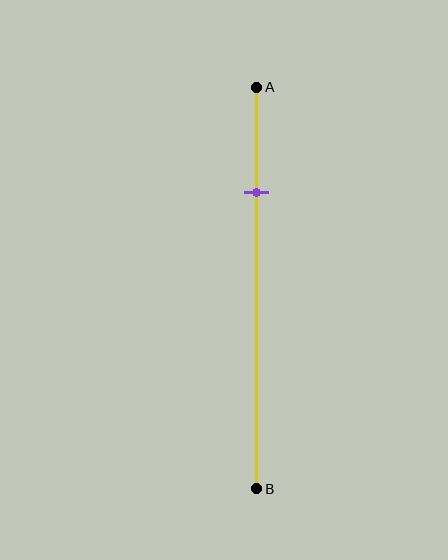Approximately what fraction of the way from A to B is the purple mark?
The purple mark is approximately 25% of the way from A to B.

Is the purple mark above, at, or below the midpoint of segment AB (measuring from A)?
The purple mark is above the midpoint of segment AB.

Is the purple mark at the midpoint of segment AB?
No, the mark is at about 25% from A, not at the 50% midpoint.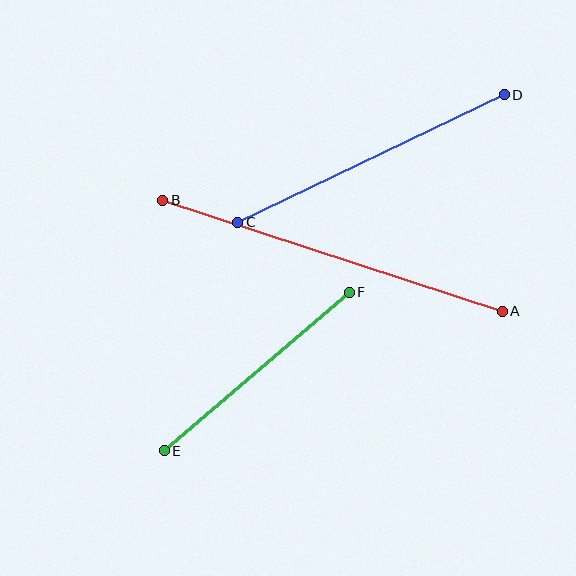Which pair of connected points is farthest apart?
Points A and B are farthest apart.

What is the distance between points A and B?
The distance is approximately 357 pixels.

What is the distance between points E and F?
The distance is approximately 244 pixels.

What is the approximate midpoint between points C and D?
The midpoint is at approximately (371, 159) pixels.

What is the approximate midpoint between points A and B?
The midpoint is at approximately (332, 256) pixels.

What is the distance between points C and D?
The distance is approximately 296 pixels.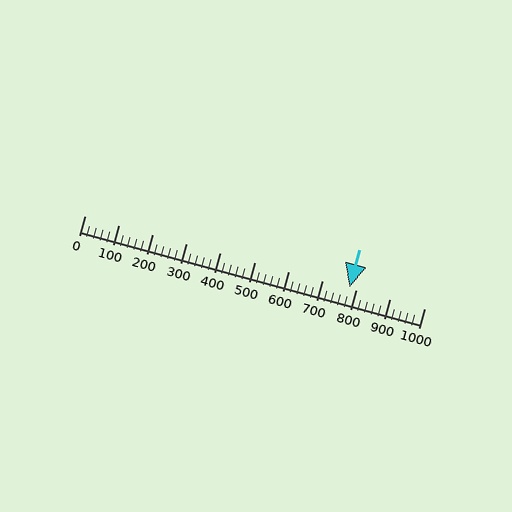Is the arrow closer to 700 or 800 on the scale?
The arrow is closer to 800.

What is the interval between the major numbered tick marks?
The major tick marks are spaced 100 units apart.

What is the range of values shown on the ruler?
The ruler shows values from 0 to 1000.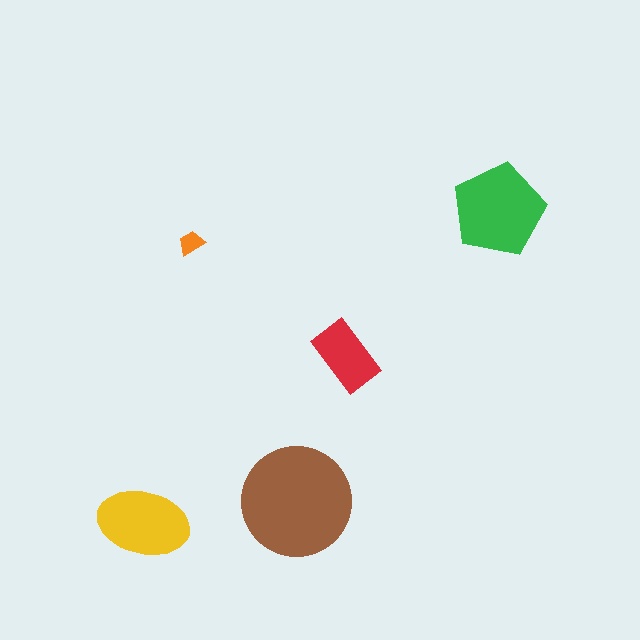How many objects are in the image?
There are 5 objects in the image.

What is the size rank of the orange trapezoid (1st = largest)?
5th.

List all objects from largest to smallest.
The brown circle, the green pentagon, the yellow ellipse, the red rectangle, the orange trapezoid.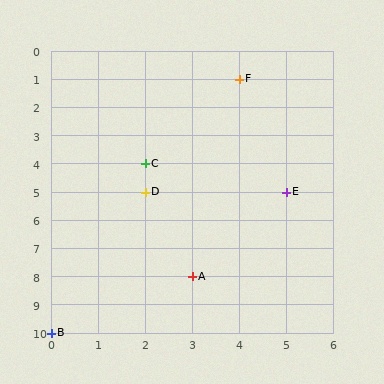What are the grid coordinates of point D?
Point D is at grid coordinates (2, 5).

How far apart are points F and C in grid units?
Points F and C are 2 columns and 3 rows apart (about 3.6 grid units diagonally).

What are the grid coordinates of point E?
Point E is at grid coordinates (5, 5).